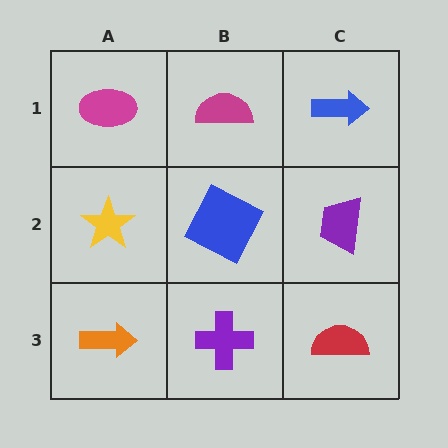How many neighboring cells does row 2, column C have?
3.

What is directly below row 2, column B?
A purple cross.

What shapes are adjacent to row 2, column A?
A magenta ellipse (row 1, column A), an orange arrow (row 3, column A), a blue square (row 2, column B).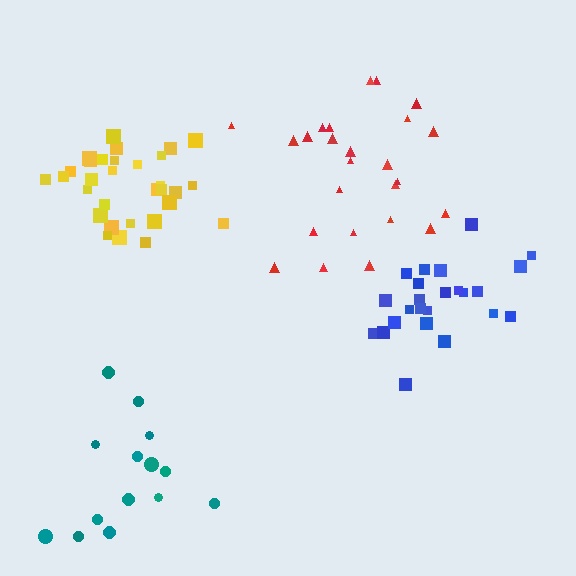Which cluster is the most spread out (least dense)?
Teal.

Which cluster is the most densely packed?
Blue.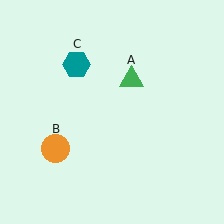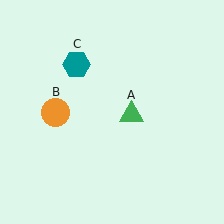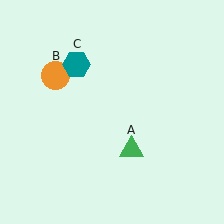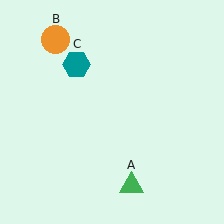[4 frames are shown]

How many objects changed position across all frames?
2 objects changed position: green triangle (object A), orange circle (object B).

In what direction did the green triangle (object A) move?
The green triangle (object A) moved down.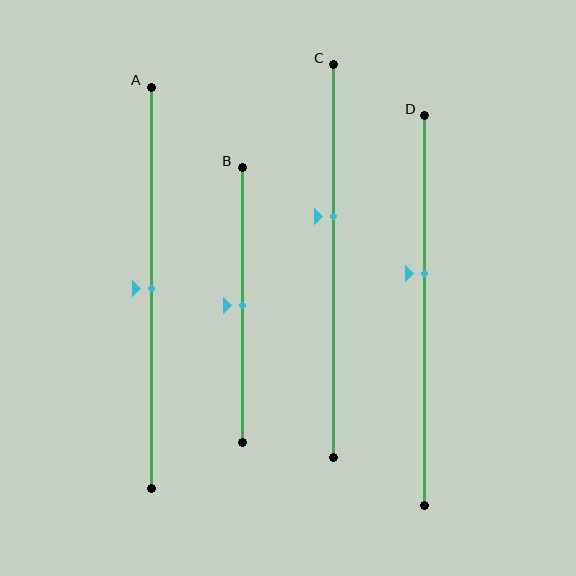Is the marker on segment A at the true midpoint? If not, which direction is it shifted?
Yes, the marker on segment A is at the true midpoint.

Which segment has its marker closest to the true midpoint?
Segment A has its marker closest to the true midpoint.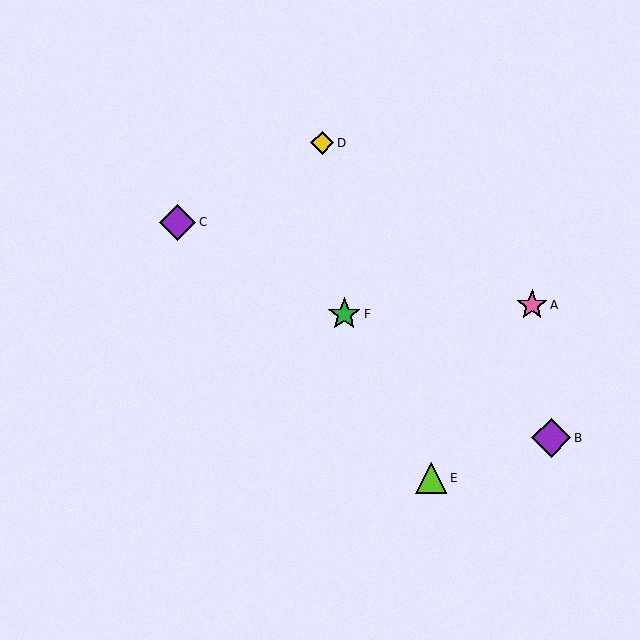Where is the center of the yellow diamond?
The center of the yellow diamond is at (322, 143).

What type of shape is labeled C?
Shape C is a purple diamond.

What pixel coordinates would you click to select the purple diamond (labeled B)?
Click at (551, 438) to select the purple diamond B.